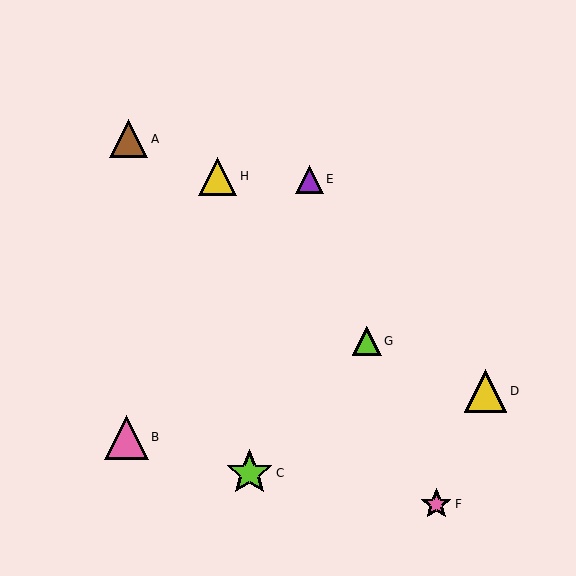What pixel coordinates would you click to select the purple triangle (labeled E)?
Click at (310, 179) to select the purple triangle E.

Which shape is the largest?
The lime star (labeled C) is the largest.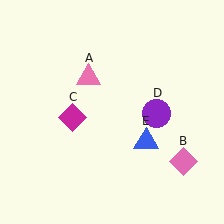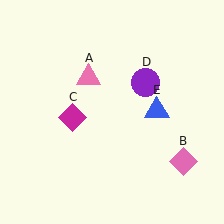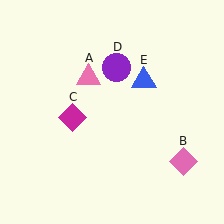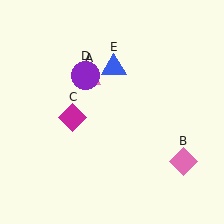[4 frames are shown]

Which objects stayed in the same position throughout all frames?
Pink triangle (object A) and pink diamond (object B) and magenta diamond (object C) remained stationary.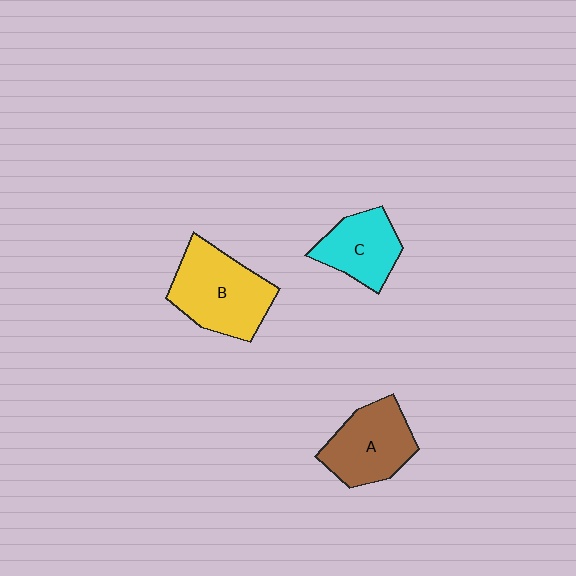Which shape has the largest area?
Shape B (yellow).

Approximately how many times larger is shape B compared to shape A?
Approximately 1.2 times.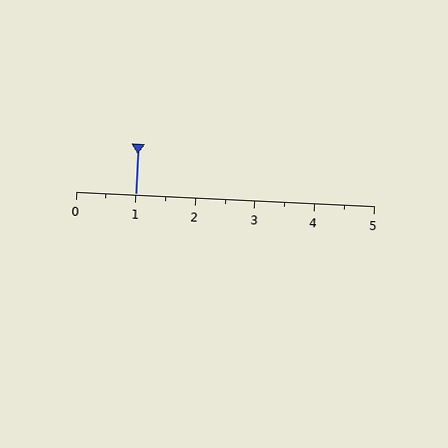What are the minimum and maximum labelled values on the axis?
The axis runs from 0 to 5.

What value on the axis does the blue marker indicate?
The marker indicates approximately 1.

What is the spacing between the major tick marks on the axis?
The major ticks are spaced 1 apart.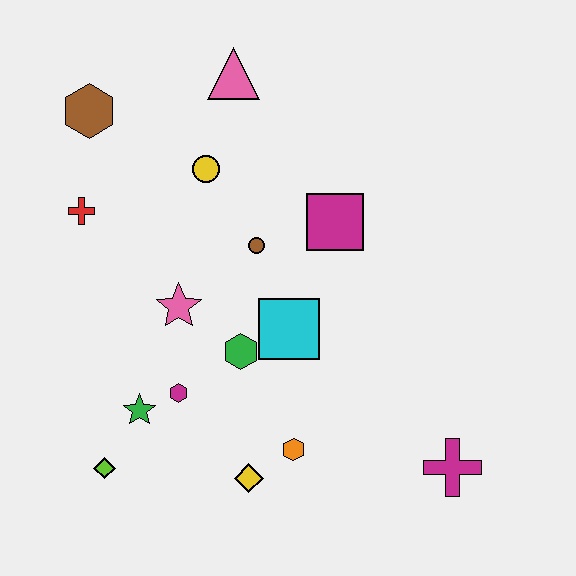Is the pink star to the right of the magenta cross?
No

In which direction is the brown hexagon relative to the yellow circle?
The brown hexagon is to the left of the yellow circle.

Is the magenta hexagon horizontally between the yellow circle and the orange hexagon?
No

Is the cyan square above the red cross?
No